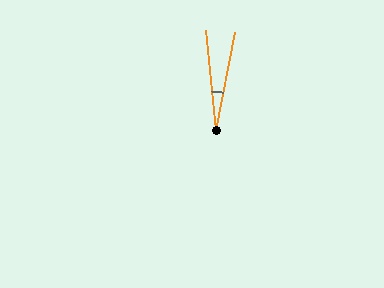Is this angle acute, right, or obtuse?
It is acute.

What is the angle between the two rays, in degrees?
Approximately 17 degrees.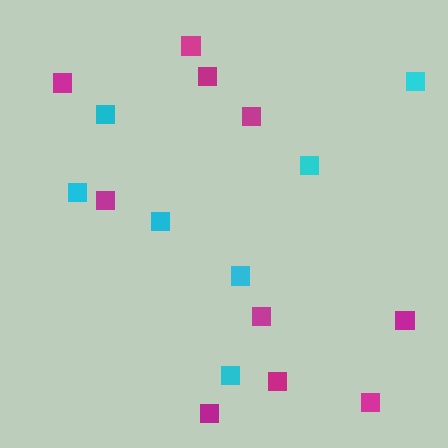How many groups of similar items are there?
There are 2 groups: one group of magenta squares (10) and one group of cyan squares (7).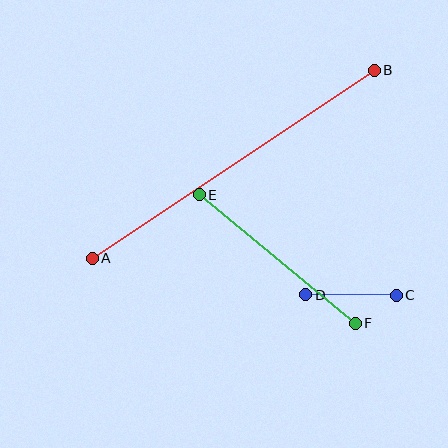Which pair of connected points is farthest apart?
Points A and B are farthest apart.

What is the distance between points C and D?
The distance is approximately 90 pixels.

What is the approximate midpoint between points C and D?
The midpoint is at approximately (351, 295) pixels.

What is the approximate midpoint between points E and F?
The midpoint is at approximately (277, 259) pixels.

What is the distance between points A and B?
The distance is approximately 339 pixels.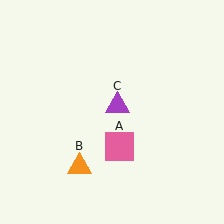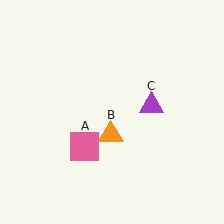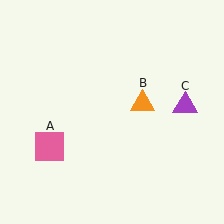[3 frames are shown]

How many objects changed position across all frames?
3 objects changed position: pink square (object A), orange triangle (object B), purple triangle (object C).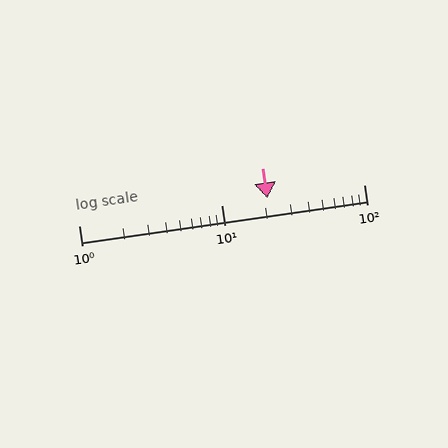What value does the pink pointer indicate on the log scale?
The pointer indicates approximately 21.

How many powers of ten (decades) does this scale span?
The scale spans 2 decades, from 1 to 100.